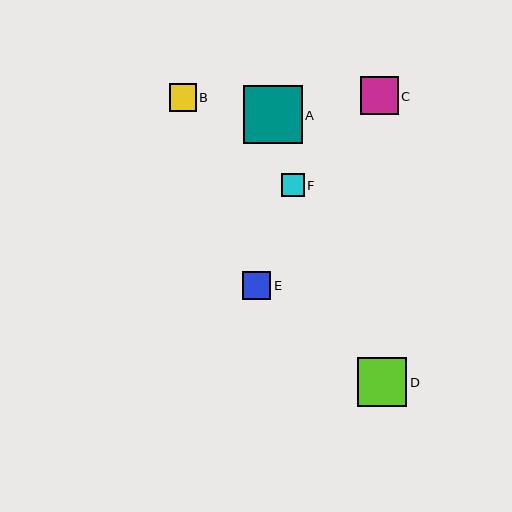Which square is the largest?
Square A is the largest with a size of approximately 58 pixels.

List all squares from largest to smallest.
From largest to smallest: A, D, C, E, B, F.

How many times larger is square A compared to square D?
Square A is approximately 1.2 times the size of square D.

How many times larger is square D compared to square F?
Square D is approximately 2.1 times the size of square F.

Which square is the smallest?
Square F is the smallest with a size of approximately 23 pixels.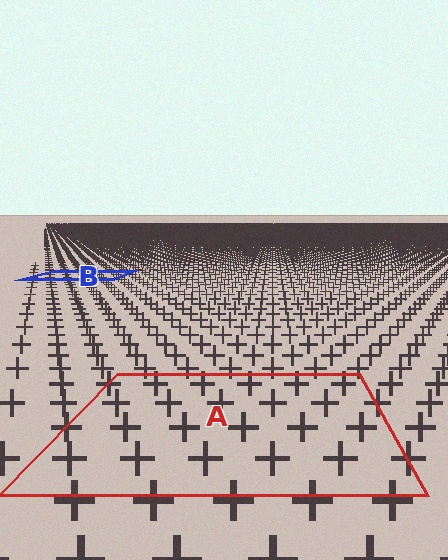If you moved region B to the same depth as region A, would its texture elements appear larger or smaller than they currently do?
They would appear larger. At a closer depth, the same texture elements are projected at a bigger on-screen size.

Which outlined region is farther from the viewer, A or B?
Region B is farther from the viewer — the texture elements inside it appear smaller and more densely packed.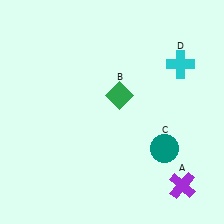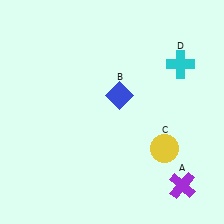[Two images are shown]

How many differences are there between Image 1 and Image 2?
There are 2 differences between the two images.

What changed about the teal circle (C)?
In Image 1, C is teal. In Image 2, it changed to yellow.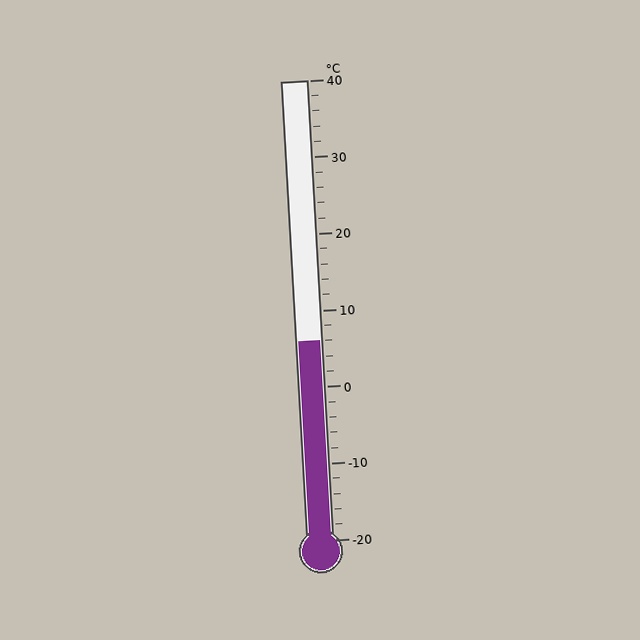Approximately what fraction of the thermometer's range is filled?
The thermometer is filled to approximately 45% of its range.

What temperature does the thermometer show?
The thermometer shows approximately 6°C.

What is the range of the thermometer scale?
The thermometer scale ranges from -20°C to 40°C.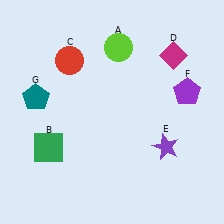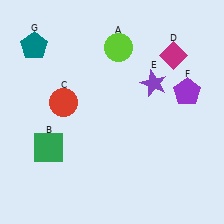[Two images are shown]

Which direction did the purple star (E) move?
The purple star (E) moved up.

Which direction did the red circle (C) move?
The red circle (C) moved down.